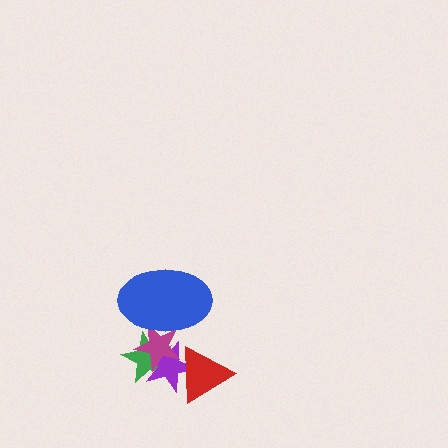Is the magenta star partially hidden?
Yes, it is partially covered by another shape.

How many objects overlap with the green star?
3 objects overlap with the green star.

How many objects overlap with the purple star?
4 objects overlap with the purple star.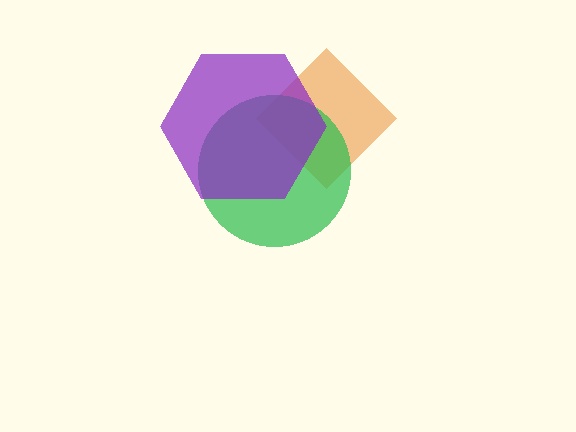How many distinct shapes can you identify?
There are 3 distinct shapes: an orange diamond, a green circle, a purple hexagon.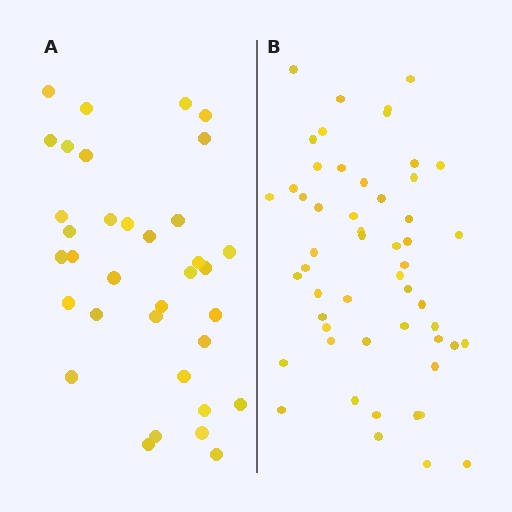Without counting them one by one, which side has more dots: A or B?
Region B (the right region) has more dots.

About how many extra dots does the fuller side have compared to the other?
Region B has approximately 20 more dots than region A.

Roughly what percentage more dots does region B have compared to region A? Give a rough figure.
About 50% more.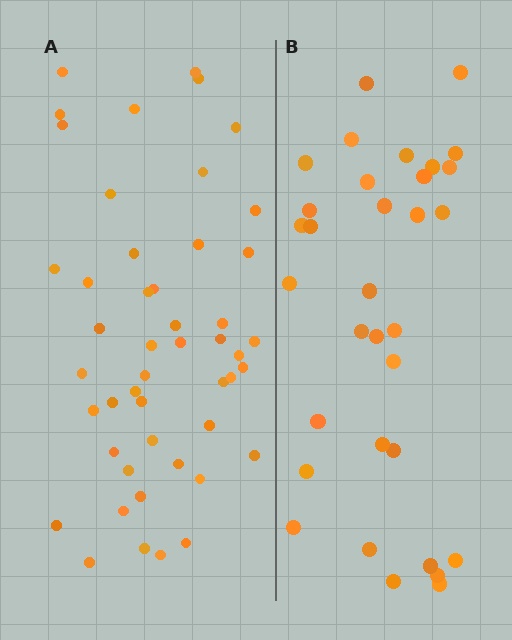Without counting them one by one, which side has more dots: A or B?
Region A (the left region) has more dots.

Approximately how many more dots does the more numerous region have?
Region A has approximately 15 more dots than region B.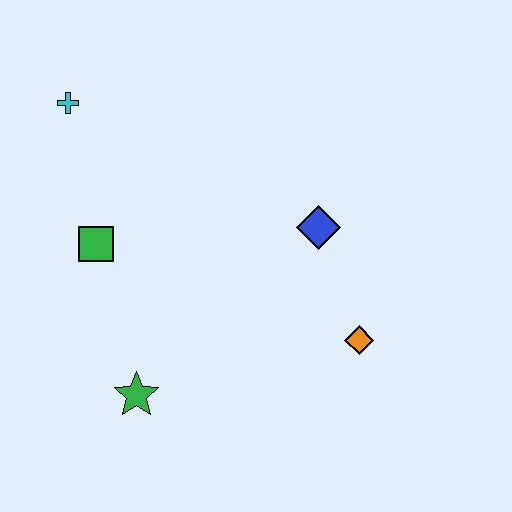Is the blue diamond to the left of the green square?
No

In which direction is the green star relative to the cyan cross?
The green star is below the cyan cross.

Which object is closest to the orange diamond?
The blue diamond is closest to the orange diamond.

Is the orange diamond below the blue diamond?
Yes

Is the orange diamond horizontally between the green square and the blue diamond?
No